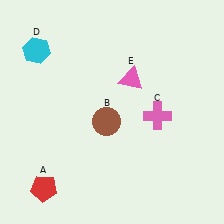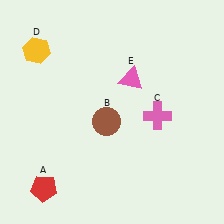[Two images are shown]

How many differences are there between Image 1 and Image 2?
There is 1 difference between the two images.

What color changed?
The hexagon (D) changed from cyan in Image 1 to yellow in Image 2.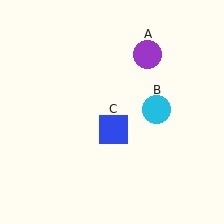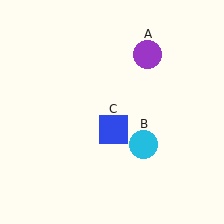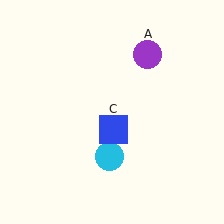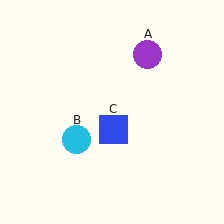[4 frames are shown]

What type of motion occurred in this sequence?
The cyan circle (object B) rotated clockwise around the center of the scene.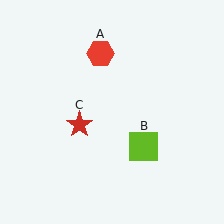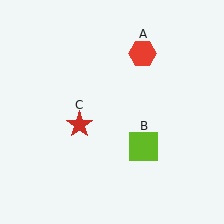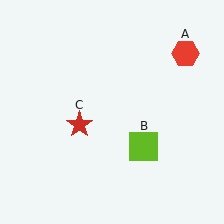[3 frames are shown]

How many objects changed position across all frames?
1 object changed position: red hexagon (object A).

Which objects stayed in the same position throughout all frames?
Lime square (object B) and red star (object C) remained stationary.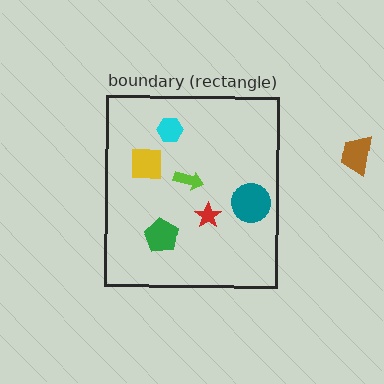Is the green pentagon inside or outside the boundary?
Inside.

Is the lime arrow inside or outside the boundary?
Inside.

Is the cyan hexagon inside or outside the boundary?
Inside.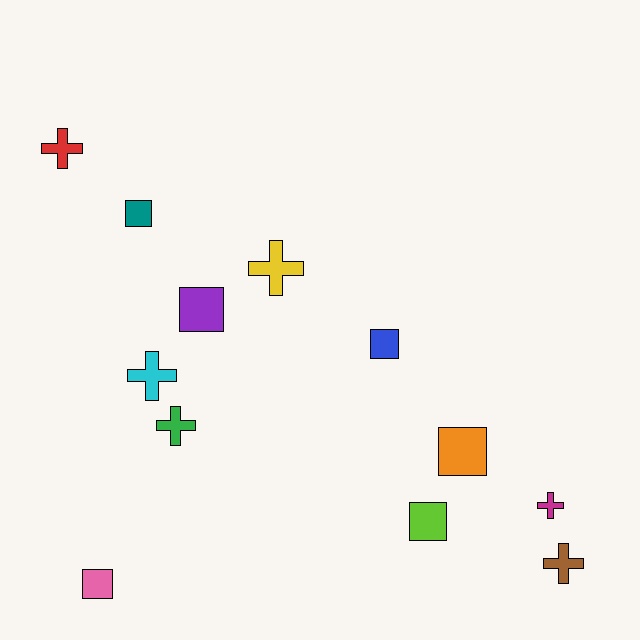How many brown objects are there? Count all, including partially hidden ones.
There is 1 brown object.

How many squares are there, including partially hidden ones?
There are 6 squares.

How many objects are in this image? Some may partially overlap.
There are 12 objects.